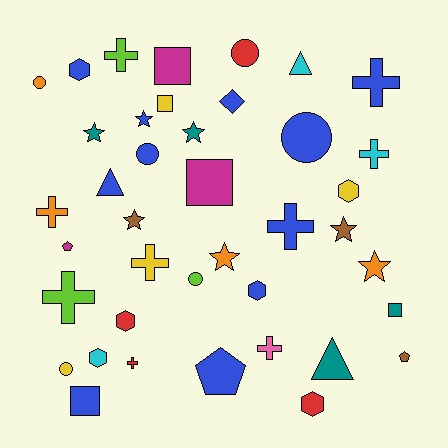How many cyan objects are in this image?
There are 3 cyan objects.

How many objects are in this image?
There are 40 objects.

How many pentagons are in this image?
There are 3 pentagons.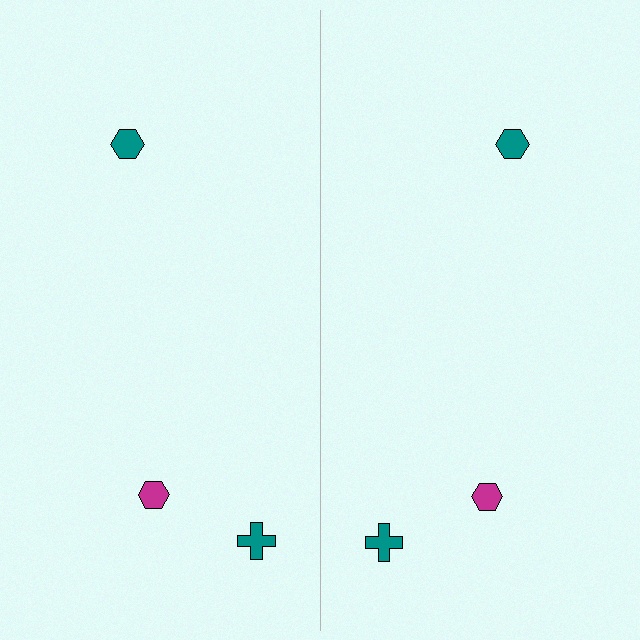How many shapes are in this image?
There are 6 shapes in this image.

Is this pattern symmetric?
Yes, this pattern has bilateral (reflection) symmetry.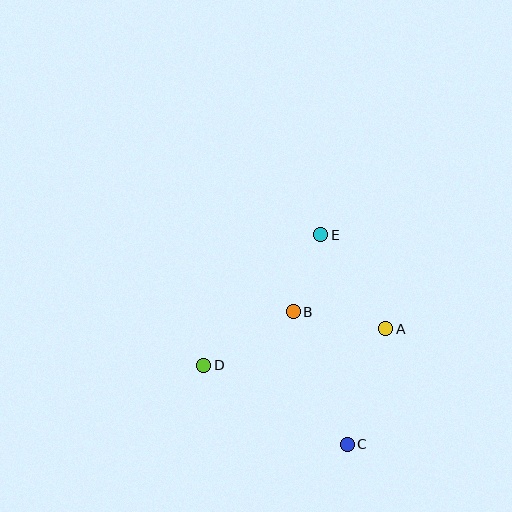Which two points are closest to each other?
Points B and E are closest to each other.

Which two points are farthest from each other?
Points C and E are farthest from each other.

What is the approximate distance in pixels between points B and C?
The distance between B and C is approximately 143 pixels.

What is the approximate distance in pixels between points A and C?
The distance between A and C is approximately 122 pixels.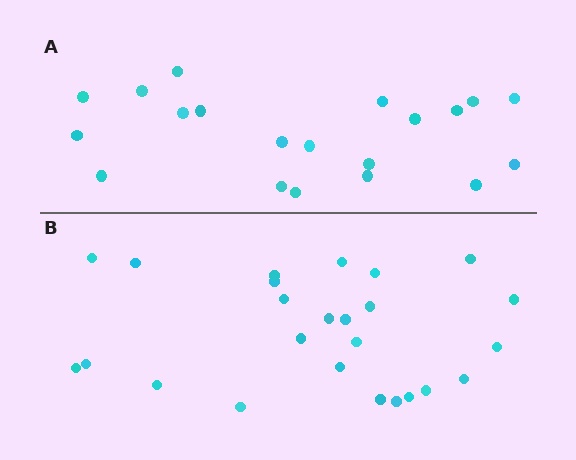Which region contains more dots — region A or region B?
Region B (the bottom region) has more dots.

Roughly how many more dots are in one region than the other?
Region B has about 5 more dots than region A.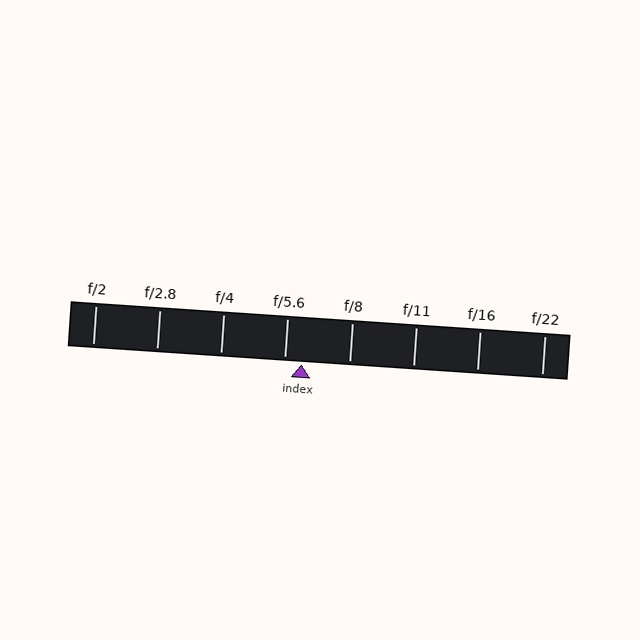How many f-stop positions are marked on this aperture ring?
There are 8 f-stop positions marked.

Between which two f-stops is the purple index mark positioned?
The index mark is between f/5.6 and f/8.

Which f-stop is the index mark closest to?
The index mark is closest to f/5.6.